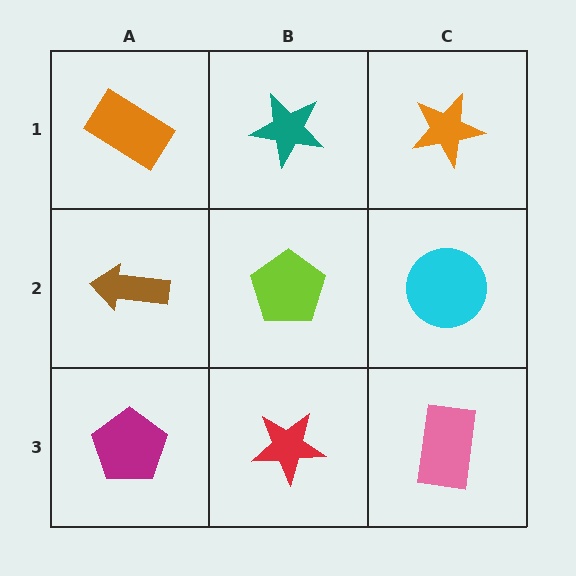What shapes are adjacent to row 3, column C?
A cyan circle (row 2, column C), a red star (row 3, column B).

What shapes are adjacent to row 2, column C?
An orange star (row 1, column C), a pink rectangle (row 3, column C), a lime pentagon (row 2, column B).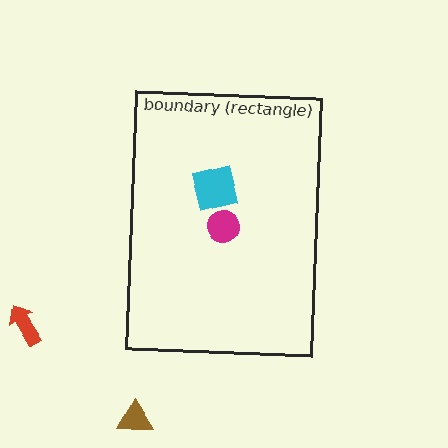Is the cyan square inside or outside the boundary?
Inside.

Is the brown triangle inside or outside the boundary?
Outside.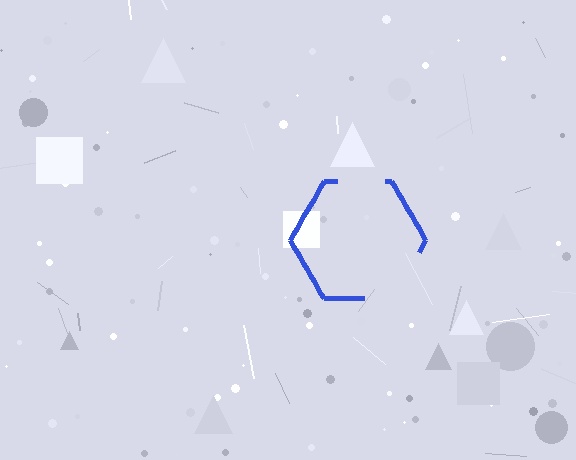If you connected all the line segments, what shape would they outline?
They would outline a hexagon.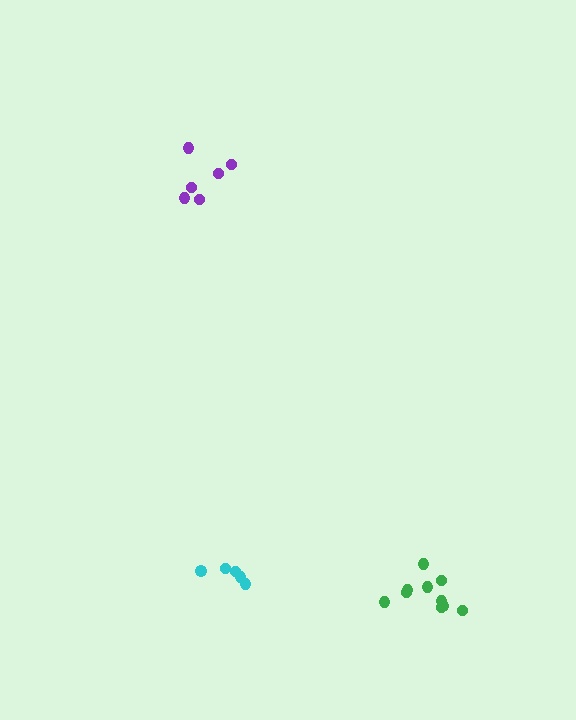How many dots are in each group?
Group 1: 6 dots, Group 2: 5 dots, Group 3: 10 dots (21 total).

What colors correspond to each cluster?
The clusters are colored: purple, cyan, green.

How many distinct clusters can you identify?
There are 3 distinct clusters.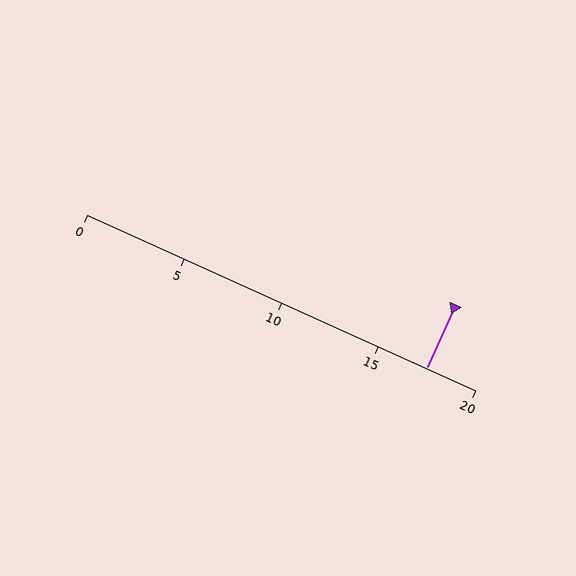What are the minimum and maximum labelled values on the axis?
The axis runs from 0 to 20.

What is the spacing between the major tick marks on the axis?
The major ticks are spaced 5 apart.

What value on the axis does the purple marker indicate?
The marker indicates approximately 17.5.